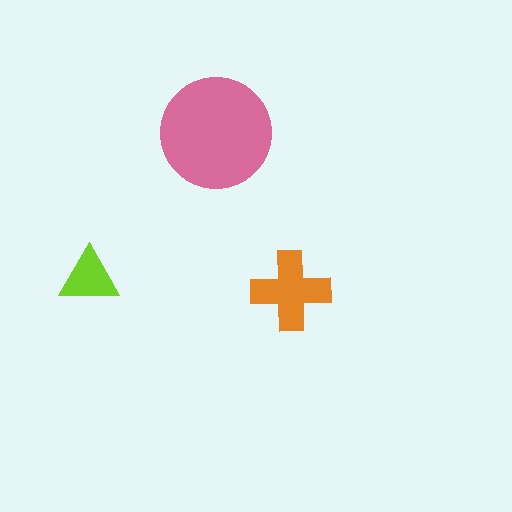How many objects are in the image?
There are 3 objects in the image.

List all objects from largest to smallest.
The pink circle, the orange cross, the lime triangle.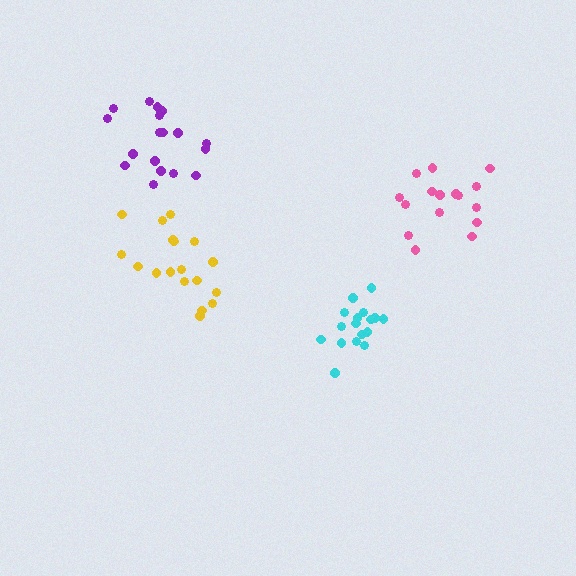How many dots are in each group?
Group 1: 18 dots, Group 2: 17 dots, Group 3: 18 dots, Group 4: 16 dots (69 total).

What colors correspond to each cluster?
The clusters are colored: yellow, cyan, purple, pink.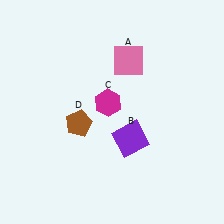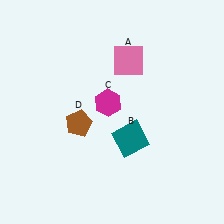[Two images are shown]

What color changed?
The square (B) changed from purple in Image 1 to teal in Image 2.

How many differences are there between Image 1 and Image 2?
There is 1 difference between the two images.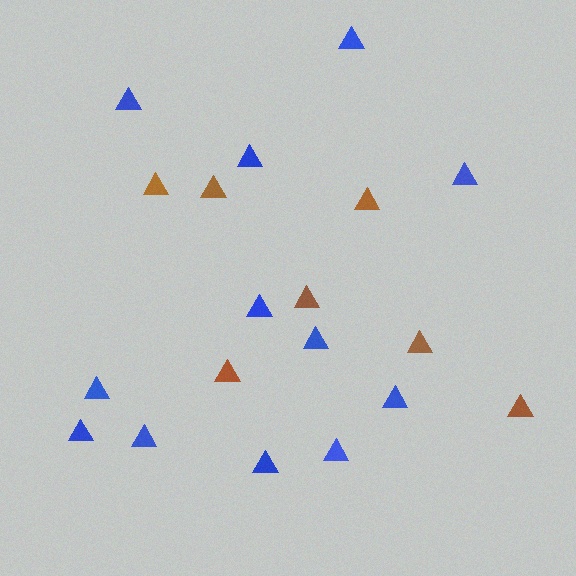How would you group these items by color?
There are 2 groups: one group of blue triangles (12) and one group of brown triangles (7).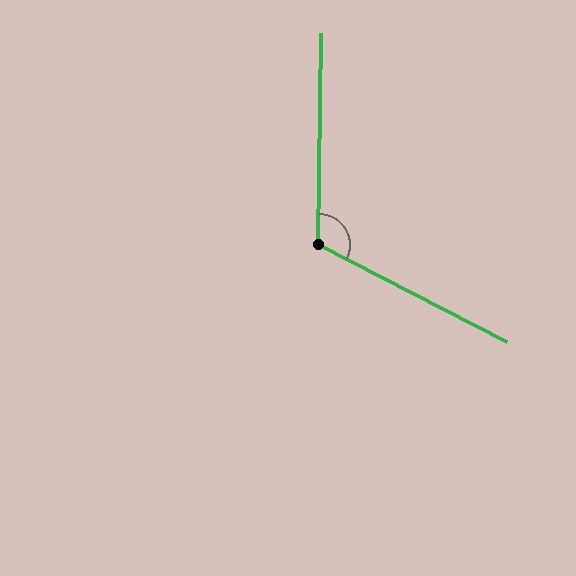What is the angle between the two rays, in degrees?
Approximately 116 degrees.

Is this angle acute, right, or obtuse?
It is obtuse.